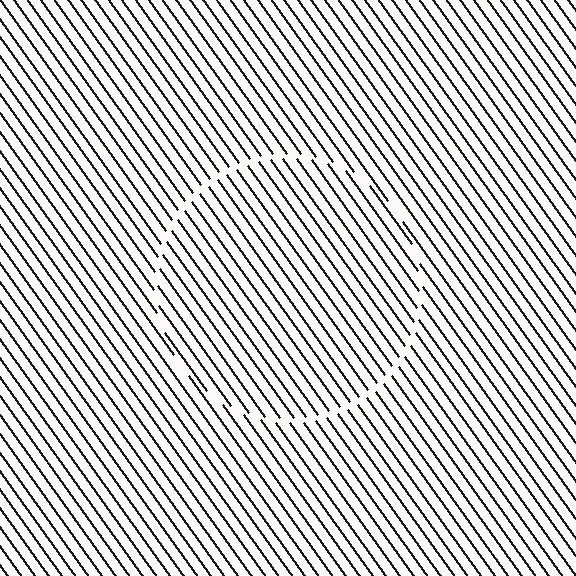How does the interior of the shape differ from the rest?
The interior of the shape contains the same grating, shifted by half a period — the contour is defined by the phase discontinuity where line-ends from the inner and outer gratings abut.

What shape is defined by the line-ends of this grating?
An illusory circle. The interior of the shape contains the same grating, shifted by half a period — the contour is defined by the phase discontinuity where line-ends from the inner and outer gratings abut.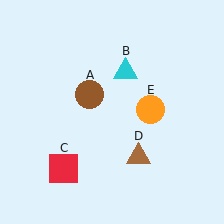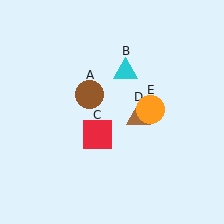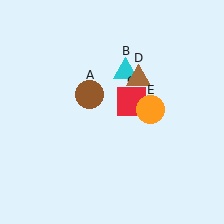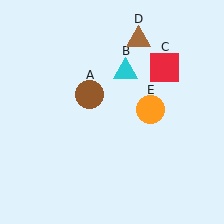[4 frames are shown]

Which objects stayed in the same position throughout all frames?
Brown circle (object A) and cyan triangle (object B) and orange circle (object E) remained stationary.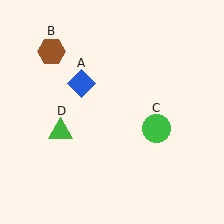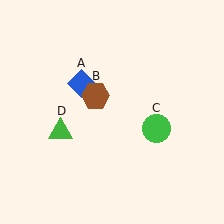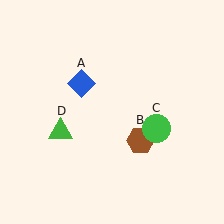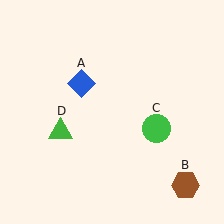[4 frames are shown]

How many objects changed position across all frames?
1 object changed position: brown hexagon (object B).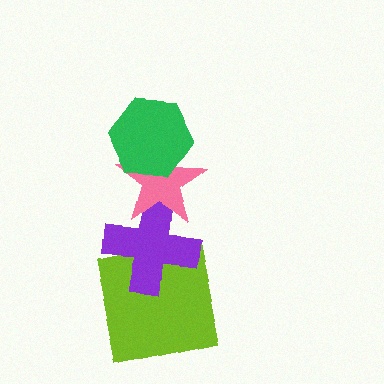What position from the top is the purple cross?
The purple cross is 3rd from the top.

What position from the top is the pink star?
The pink star is 2nd from the top.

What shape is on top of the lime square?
The purple cross is on top of the lime square.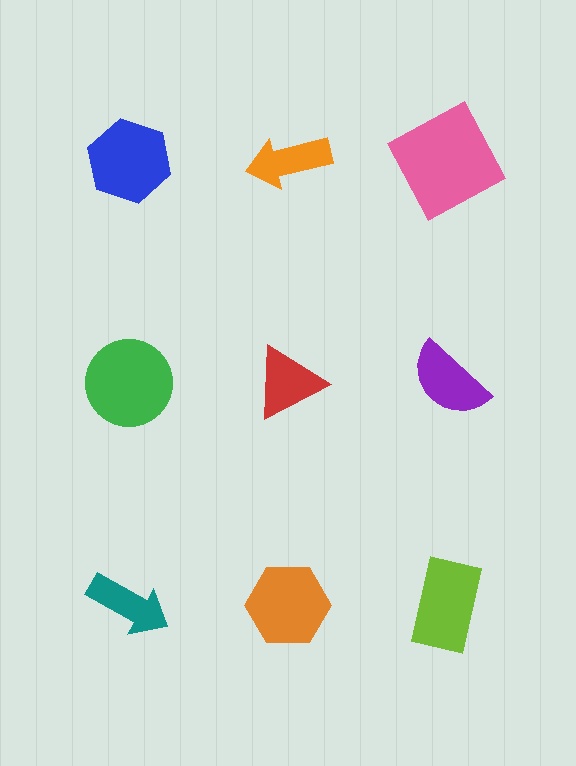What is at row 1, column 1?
A blue hexagon.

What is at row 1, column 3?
A pink square.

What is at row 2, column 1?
A green circle.